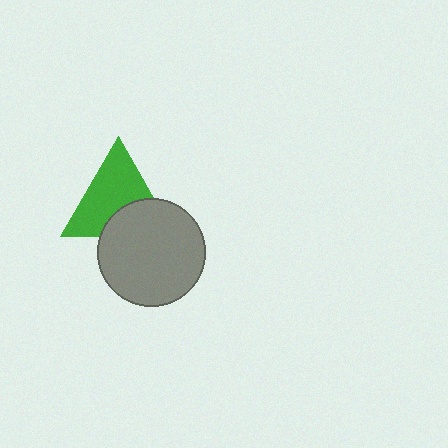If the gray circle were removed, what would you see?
You would see the complete green triangle.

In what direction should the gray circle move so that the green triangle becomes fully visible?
The gray circle should move down. That is the shortest direction to clear the overlap and leave the green triangle fully visible.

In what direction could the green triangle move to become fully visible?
The green triangle could move up. That would shift it out from behind the gray circle entirely.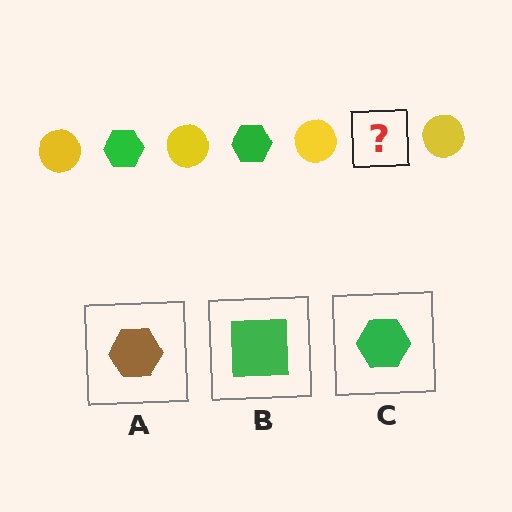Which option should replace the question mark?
Option C.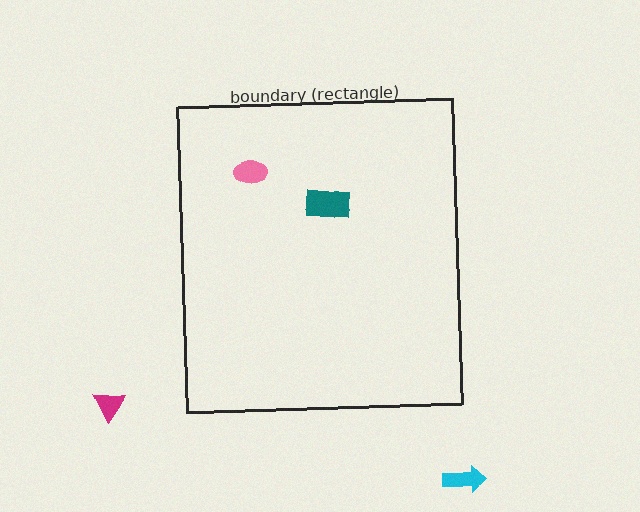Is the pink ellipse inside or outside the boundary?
Inside.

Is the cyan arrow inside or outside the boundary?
Outside.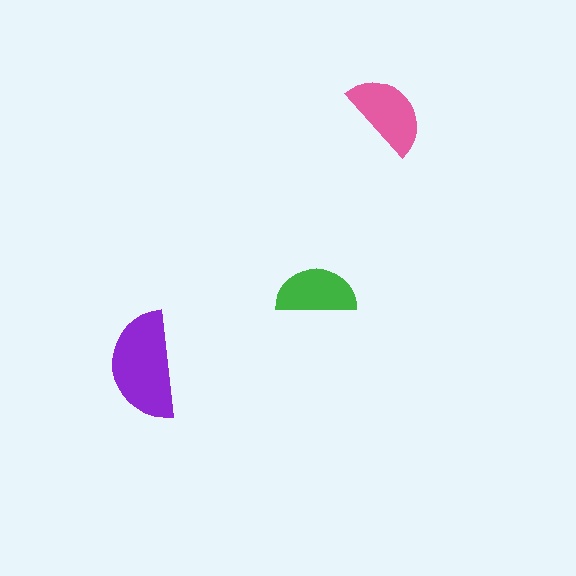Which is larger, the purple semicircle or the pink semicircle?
The purple one.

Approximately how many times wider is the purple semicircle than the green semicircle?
About 1.5 times wider.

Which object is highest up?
The pink semicircle is topmost.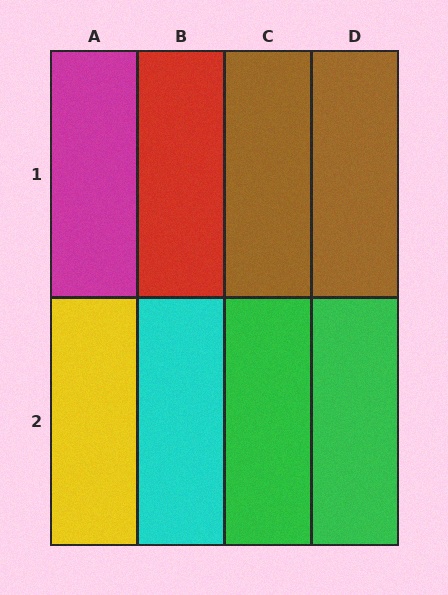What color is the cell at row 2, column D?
Green.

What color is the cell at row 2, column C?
Green.